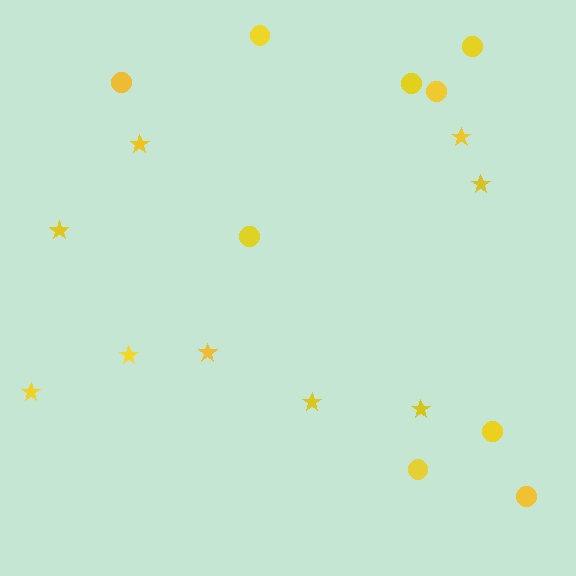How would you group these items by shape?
There are 2 groups: one group of circles (9) and one group of stars (9).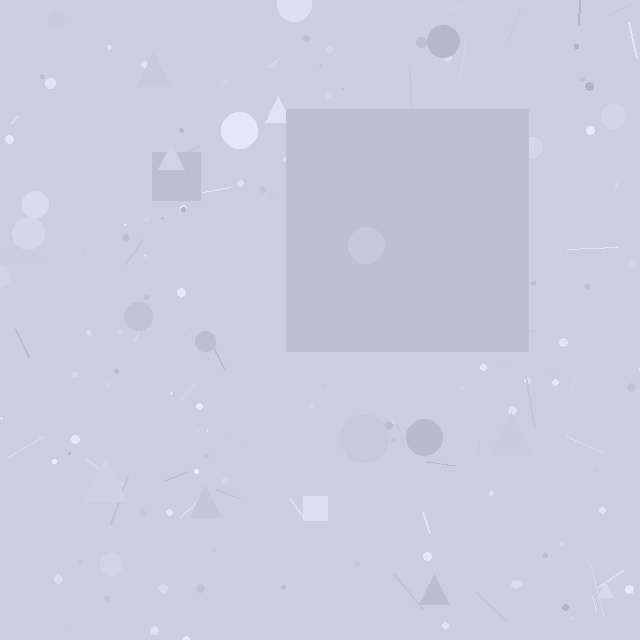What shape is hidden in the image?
A square is hidden in the image.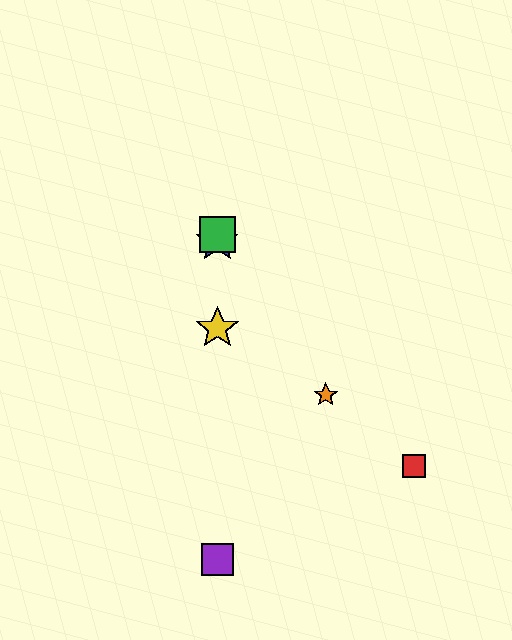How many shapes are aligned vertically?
4 shapes (the blue star, the green square, the yellow star, the purple square) are aligned vertically.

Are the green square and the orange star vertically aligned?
No, the green square is at x≈217 and the orange star is at x≈326.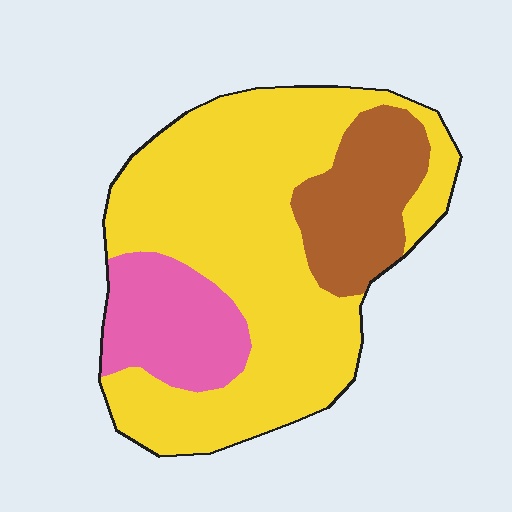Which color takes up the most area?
Yellow, at roughly 65%.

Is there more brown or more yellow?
Yellow.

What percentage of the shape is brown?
Brown takes up about one sixth (1/6) of the shape.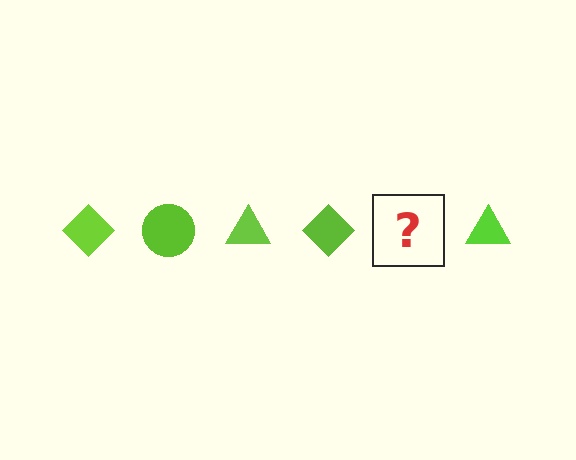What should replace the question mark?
The question mark should be replaced with a lime circle.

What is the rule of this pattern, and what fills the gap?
The rule is that the pattern cycles through diamond, circle, triangle shapes in lime. The gap should be filled with a lime circle.